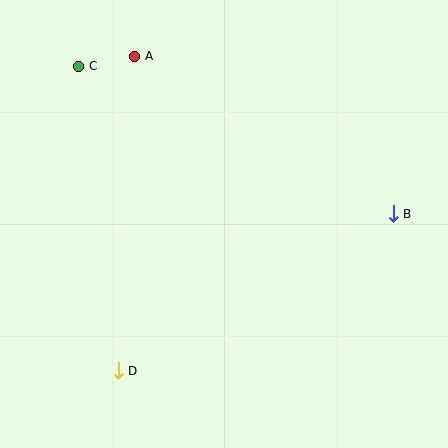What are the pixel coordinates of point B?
Point B is at (393, 214).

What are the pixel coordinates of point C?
Point C is at (79, 66).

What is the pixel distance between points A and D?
The distance between A and D is 315 pixels.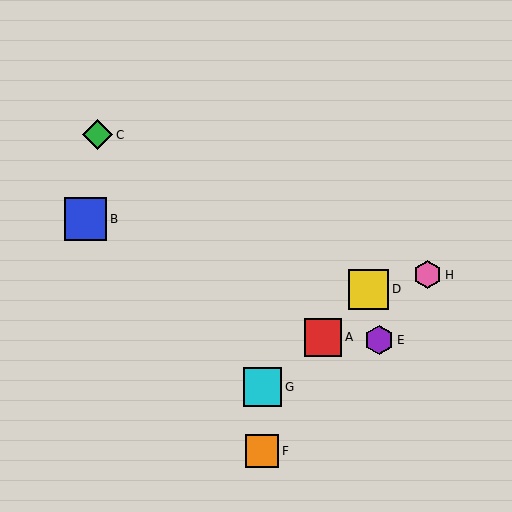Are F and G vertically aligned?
Yes, both are at x≈262.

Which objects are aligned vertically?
Objects F, G are aligned vertically.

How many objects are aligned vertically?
2 objects (F, G) are aligned vertically.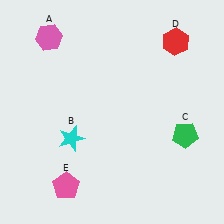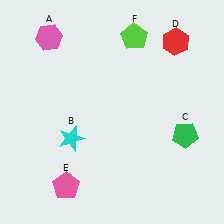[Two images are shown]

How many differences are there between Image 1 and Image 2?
There is 1 difference between the two images.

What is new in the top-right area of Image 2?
A lime pentagon (F) was added in the top-right area of Image 2.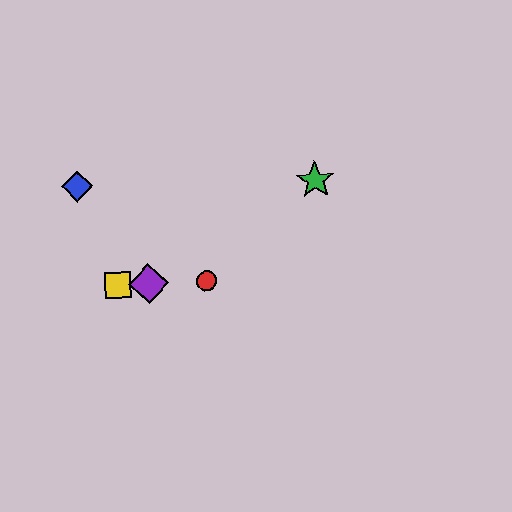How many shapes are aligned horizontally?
3 shapes (the red circle, the yellow square, the purple diamond) are aligned horizontally.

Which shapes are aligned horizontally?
The red circle, the yellow square, the purple diamond are aligned horizontally.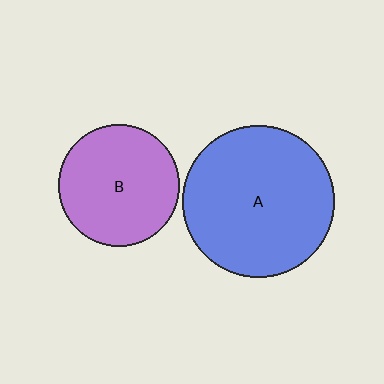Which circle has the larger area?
Circle A (blue).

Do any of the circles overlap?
No, none of the circles overlap.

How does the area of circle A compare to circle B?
Approximately 1.6 times.